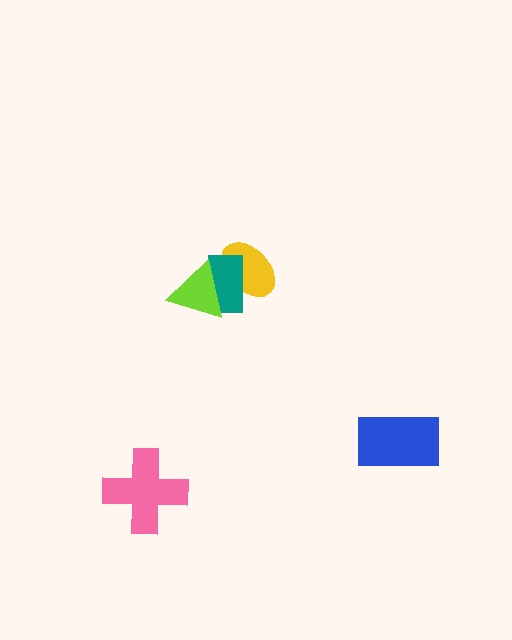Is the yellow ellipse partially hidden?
Yes, it is partially covered by another shape.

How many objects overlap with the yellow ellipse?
2 objects overlap with the yellow ellipse.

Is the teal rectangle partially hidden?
Yes, it is partially covered by another shape.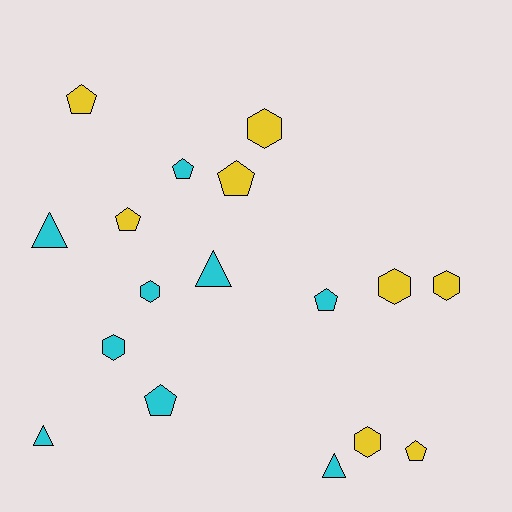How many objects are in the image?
There are 17 objects.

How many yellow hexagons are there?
There are 4 yellow hexagons.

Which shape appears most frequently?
Pentagon, with 7 objects.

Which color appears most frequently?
Cyan, with 9 objects.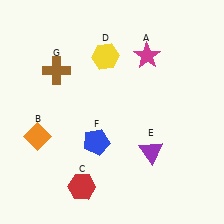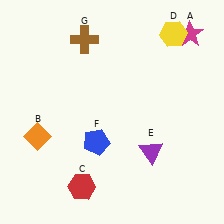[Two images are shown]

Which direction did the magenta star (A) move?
The magenta star (A) moved right.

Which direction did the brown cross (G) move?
The brown cross (G) moved up.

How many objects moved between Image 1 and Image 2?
3 objects moved between the two images.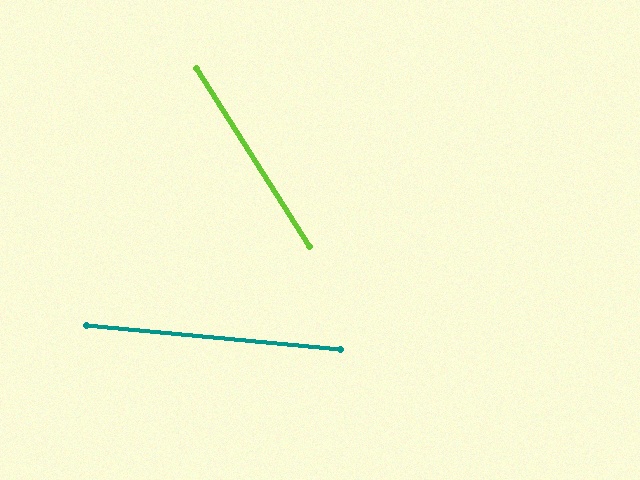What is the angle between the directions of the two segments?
Approximately 52 degrees.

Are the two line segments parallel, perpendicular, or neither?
Neither parallel nor perpendicular — they differ by about 52°.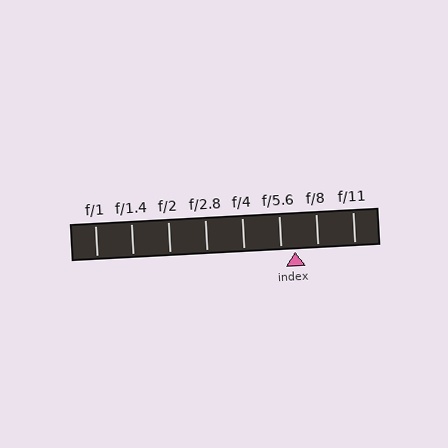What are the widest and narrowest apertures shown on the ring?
The widest aperture shown is f/1 and the narrowest is f/11.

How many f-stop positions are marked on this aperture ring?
There are 8 f-stop positions marked.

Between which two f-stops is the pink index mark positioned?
The index mark is between f/5.6 and f/8.